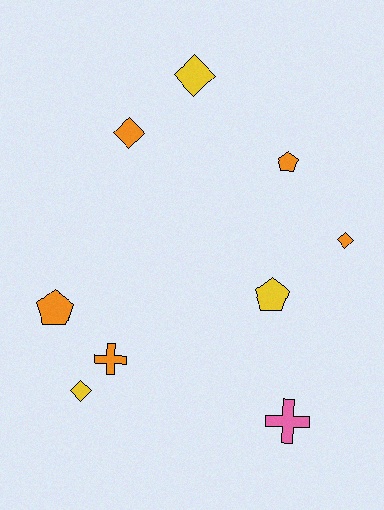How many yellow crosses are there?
There are no yellow crosses.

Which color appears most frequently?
Orange, with 5 objects.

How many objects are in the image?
There are 9 objects.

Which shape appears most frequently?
Diamond, with 4 objects.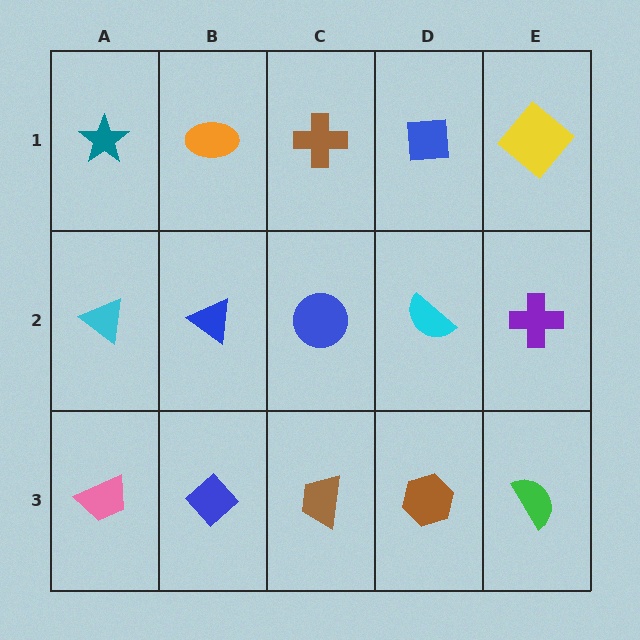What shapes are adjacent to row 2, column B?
An orange ellipse (row 1, column B), a blue diamond (row 3, column B), a cyan triangle (row 2, column A), a blue circle (row 2, column C).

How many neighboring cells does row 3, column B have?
3.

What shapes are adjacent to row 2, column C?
A brown cross (row 1, column C), a brown trapezoid (row 3, column C), a blue triangle (row 2, column B), a cyan semicircle (row 2, column D).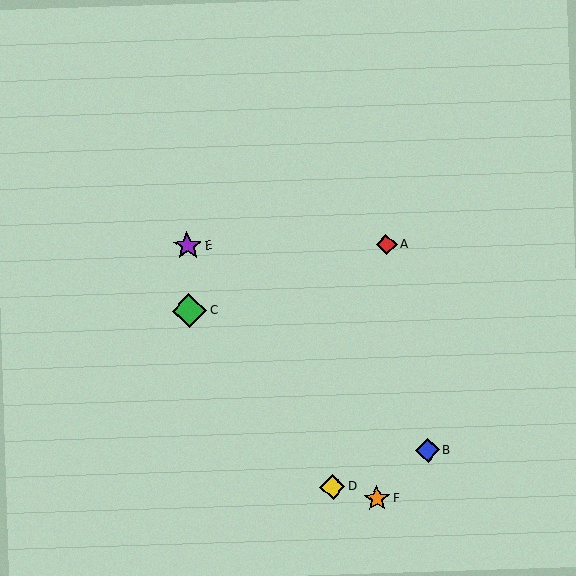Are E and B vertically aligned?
No, E is at x≈188 and B is at x≈427.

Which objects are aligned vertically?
Objects C, E are aligned vertically.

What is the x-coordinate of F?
Object F is at x≈377.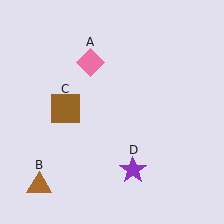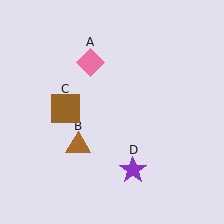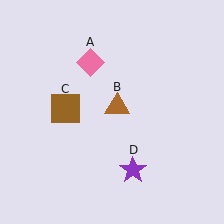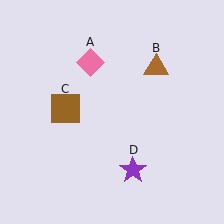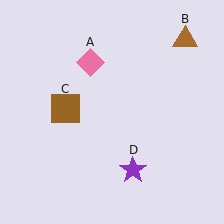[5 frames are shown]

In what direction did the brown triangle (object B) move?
The brown triangle (object B) moved up and to the right.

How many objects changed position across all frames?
1 object changed position: brown triangle (object B).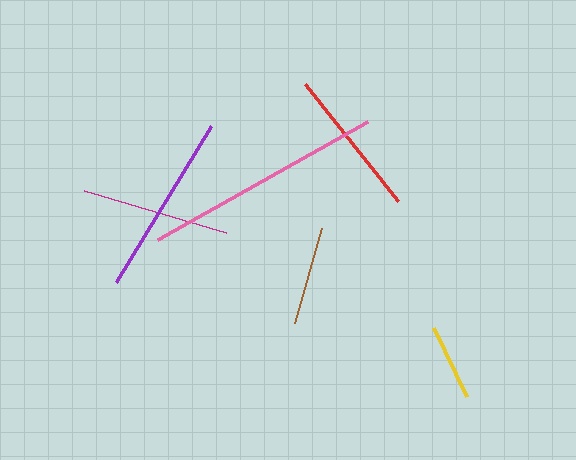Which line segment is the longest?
The pink line is the longest at approximately 241 pixels.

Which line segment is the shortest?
The yellow line is the shortest at approximately 77 pixels.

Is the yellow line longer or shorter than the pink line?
The pink line is longer than the yellow line.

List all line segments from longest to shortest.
From longest to shortest: pink, purple, red, magenta, brown, yellow.